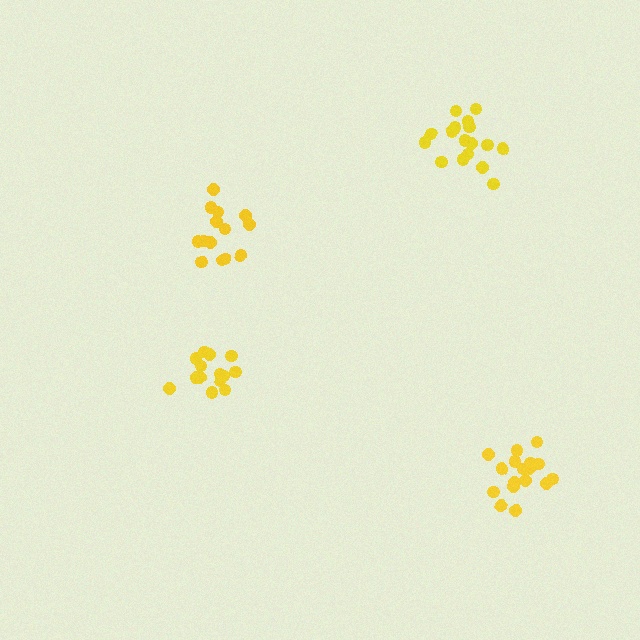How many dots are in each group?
Group 1: 18 dots, Group 2: 18 dots, Group 3: 14 dots, Group 4: 14 dots (64 total).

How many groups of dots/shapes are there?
There are 4 groups.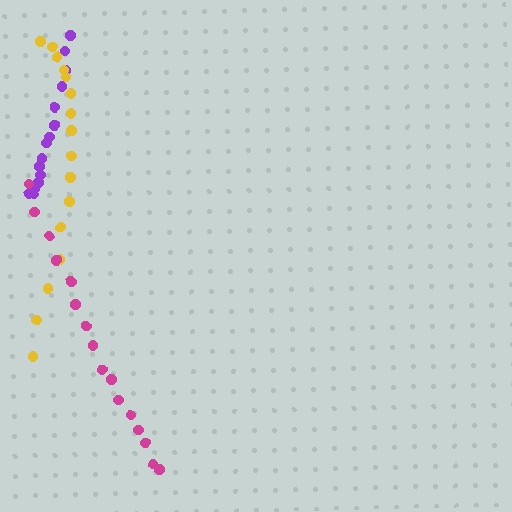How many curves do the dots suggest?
There are 3 distinct paths.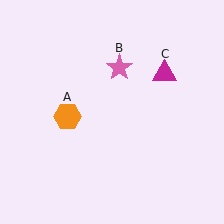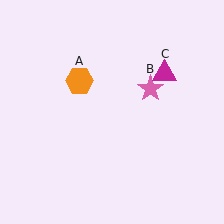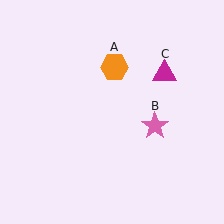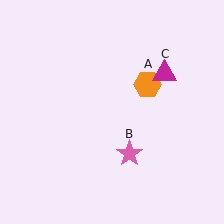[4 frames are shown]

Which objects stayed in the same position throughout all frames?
Magenta triangle (object C) remained stationary.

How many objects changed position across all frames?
2 objects changed position: orange hexagon (object A), pink star (object B).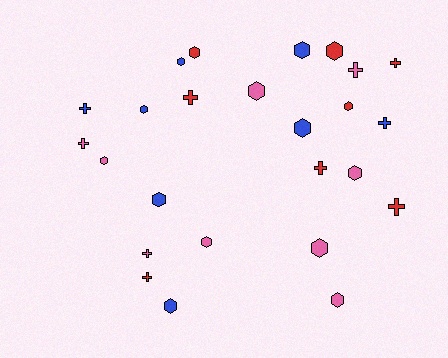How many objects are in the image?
There are 25 objects.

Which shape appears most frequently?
Hexagon, with 15 objects.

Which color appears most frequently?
Pink, with 9 objects.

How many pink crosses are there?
There are 3 pink crosses.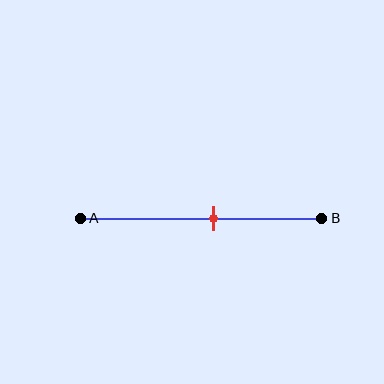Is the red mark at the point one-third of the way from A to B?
No, the mark is at about 55% from A, not at the 33% one-third point.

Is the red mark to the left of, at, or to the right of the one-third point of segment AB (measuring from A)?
The red mark is to the right of the one-third point of segment AB.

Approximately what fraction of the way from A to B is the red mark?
The red mark is approximately 55% of the way from A to B.